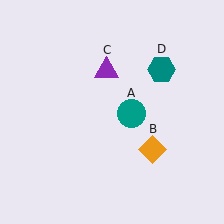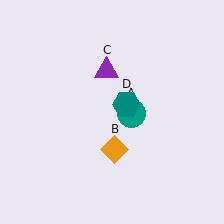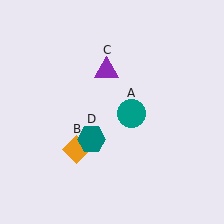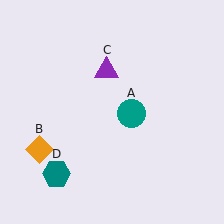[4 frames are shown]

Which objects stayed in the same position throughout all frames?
Teal circle (object A) and purple triangle (object C) remained stationary.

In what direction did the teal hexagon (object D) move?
The teal hexagon (object D) moved down and to the left.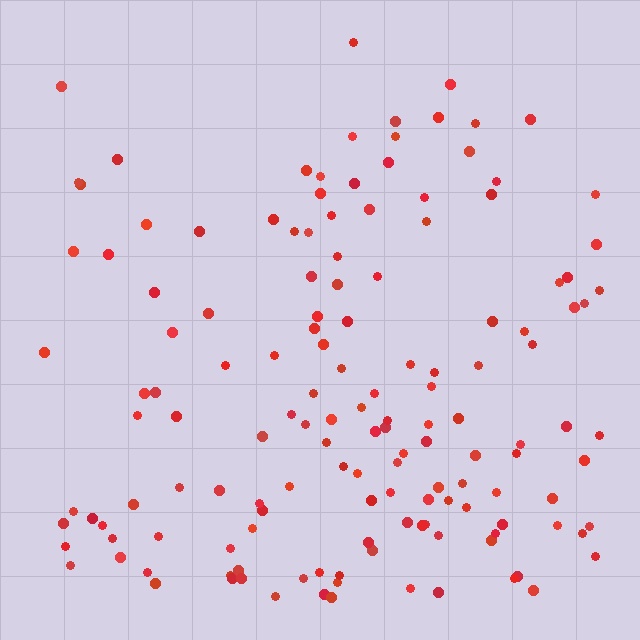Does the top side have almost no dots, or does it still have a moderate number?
Still a moderate number, just noticeably fewer than the bottom.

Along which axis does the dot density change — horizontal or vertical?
Vertical.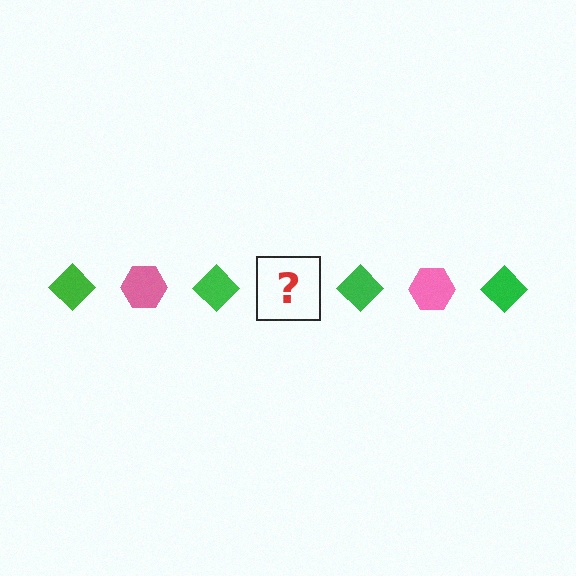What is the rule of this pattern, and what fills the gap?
The rule is that the pattern alternates between green diamond and pink hexagon. The gap should be filled with a pink hexagon.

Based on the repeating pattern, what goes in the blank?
The blank should be a pink hexagon.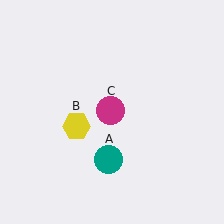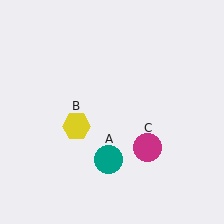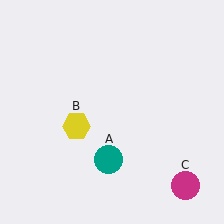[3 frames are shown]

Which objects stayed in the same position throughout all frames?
Teal circle (object A) and yellow hexagon (object B) remained stationary.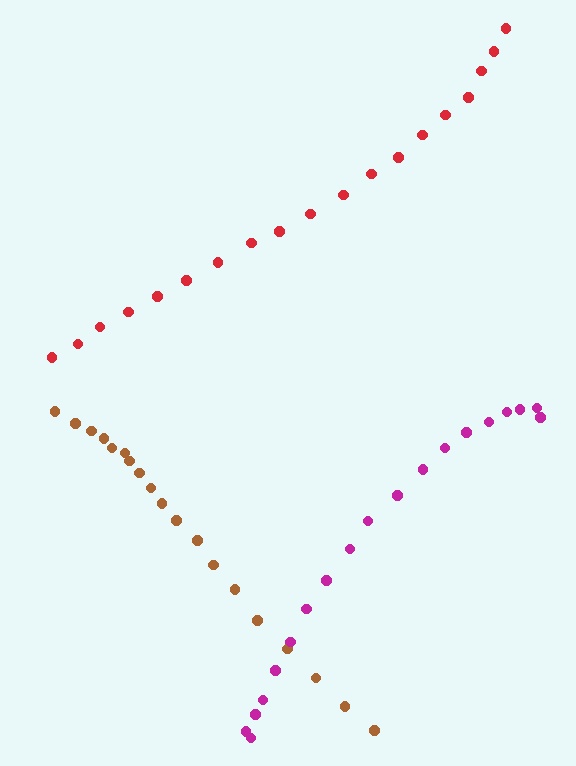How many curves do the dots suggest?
There are 3 distinct paths.